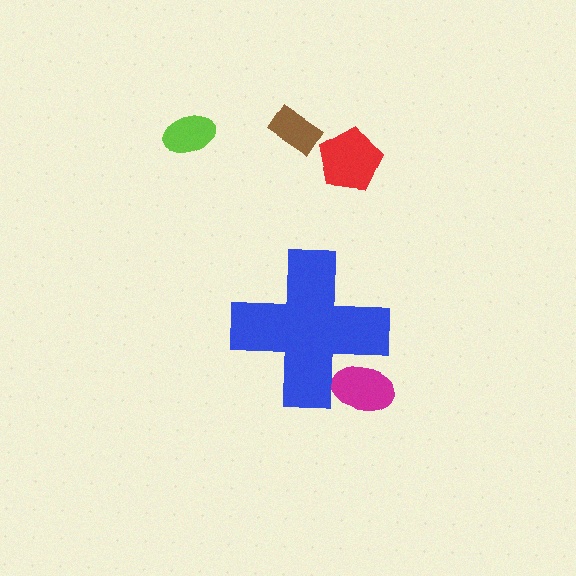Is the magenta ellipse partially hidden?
Yes, the magenta ellipse is partially hidden behind the blue cross.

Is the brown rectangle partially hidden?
No, the brown rectangle is fully visible.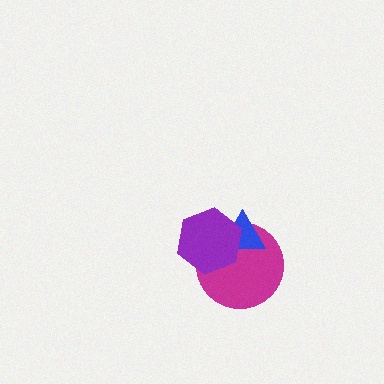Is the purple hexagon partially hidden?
No, no other shape covers it.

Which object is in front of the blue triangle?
The purple hexagon is in front of the blue triangle.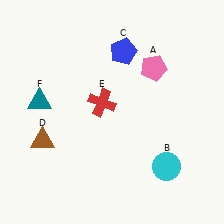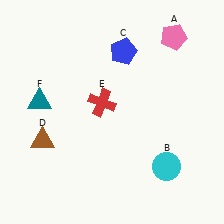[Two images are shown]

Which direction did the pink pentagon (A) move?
The pink pentagon (A) moved up.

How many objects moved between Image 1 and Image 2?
1 object moved between the two images.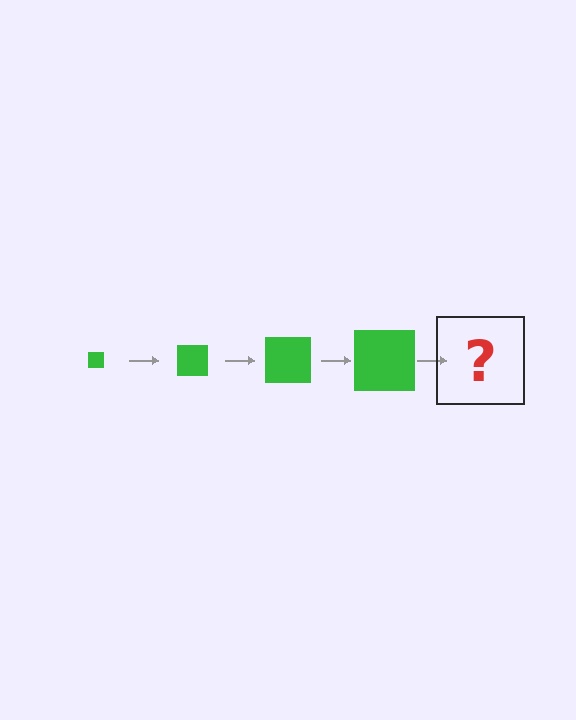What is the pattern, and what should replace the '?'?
The pattern is that the square gets progressively larger each step. The '?' should be a green square, larger than the previous one.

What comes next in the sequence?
The next element should be a green square, larger than the previous one.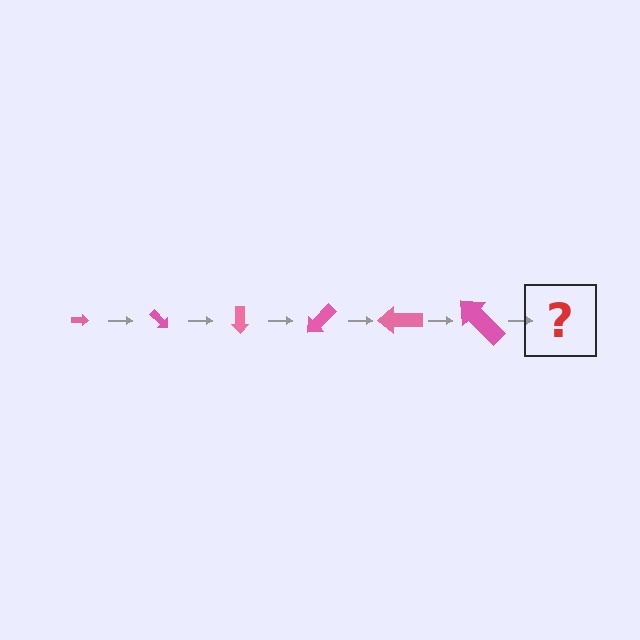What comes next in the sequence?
The next element should be an arrow, larger than the previous one and rotated 270 degrees from the start.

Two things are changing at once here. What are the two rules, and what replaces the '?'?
The two rules are that the arrow grows larger each step and it rotates 45 degrees each step. The '?' should be an arrow, larger than the previous one and rotated 270 degrees from the start.